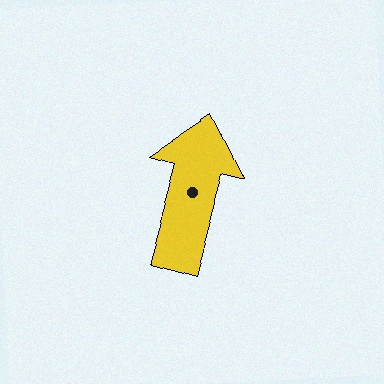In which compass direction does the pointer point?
North.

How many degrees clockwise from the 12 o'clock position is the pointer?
Approximately 16 degrees.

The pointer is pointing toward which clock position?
Roughly 1 o'clock.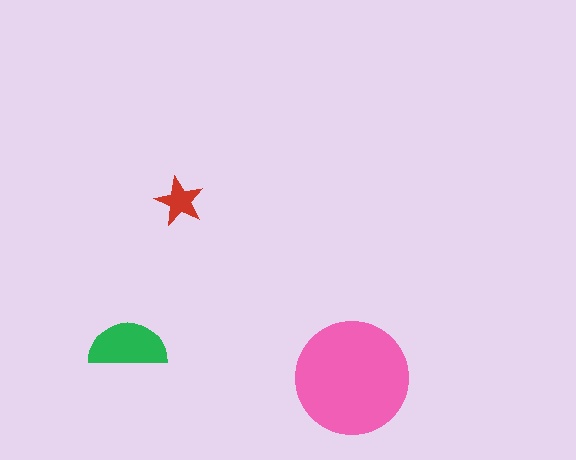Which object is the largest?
The pink circle.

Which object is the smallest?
The red star.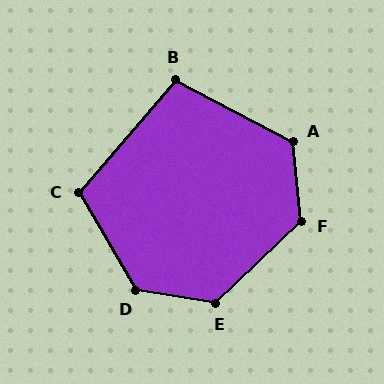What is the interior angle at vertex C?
Approximately 109 degrees (obtuse).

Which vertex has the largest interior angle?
D, at approximately 129 degrees.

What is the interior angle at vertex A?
Approximately 123 degrees (obtuse).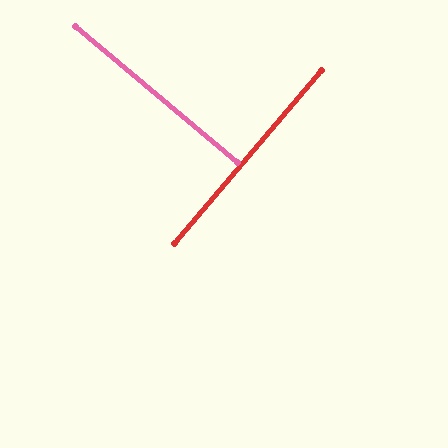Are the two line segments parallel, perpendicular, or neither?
Perpendicular — they meet at approximately 90°.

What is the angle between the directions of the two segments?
Approximately 90 degrees.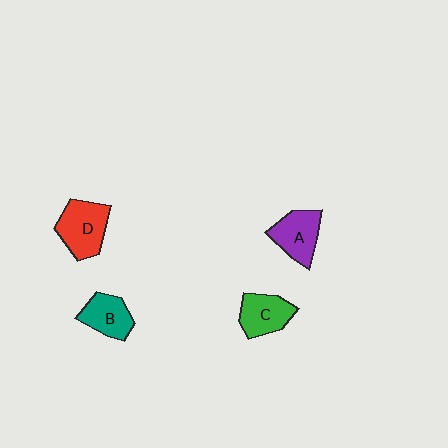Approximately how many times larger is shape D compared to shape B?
Approximately 1.3 times.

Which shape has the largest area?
Shape D (red).